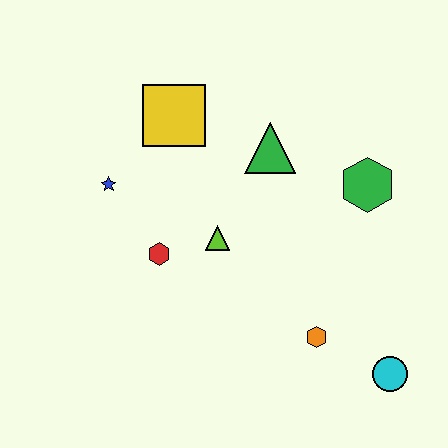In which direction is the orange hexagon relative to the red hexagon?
The orange hexagon is to the right of the red hexagon.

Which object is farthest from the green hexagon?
The blue star is farthest from the green hexagon.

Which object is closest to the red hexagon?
The lime triangle is closest to the red hexagon.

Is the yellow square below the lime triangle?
No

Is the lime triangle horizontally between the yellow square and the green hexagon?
Yes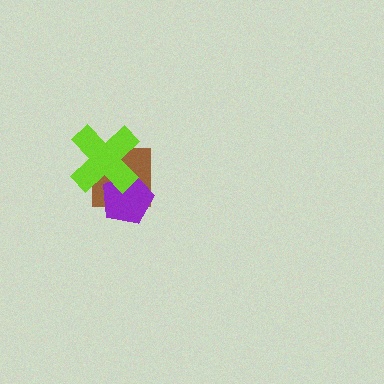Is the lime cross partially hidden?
No, no other shape covers it.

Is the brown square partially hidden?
Yes, it is partially covered by another shape.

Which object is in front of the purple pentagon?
The lime cross is in front of the purple pentagon.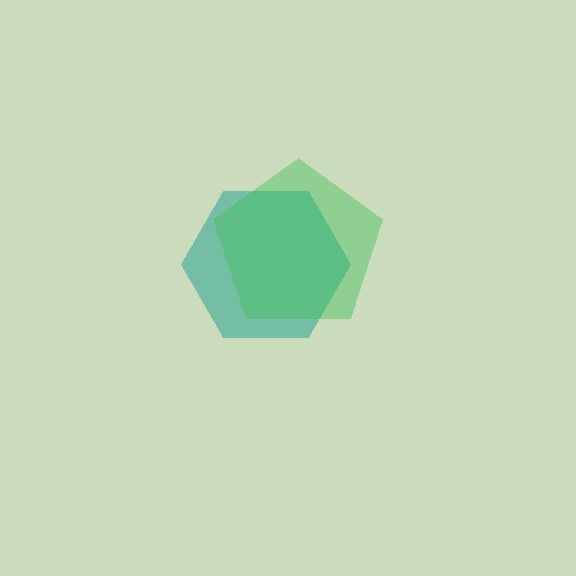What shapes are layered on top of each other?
The layered shapes are: a teal hexagon, a green pentagon.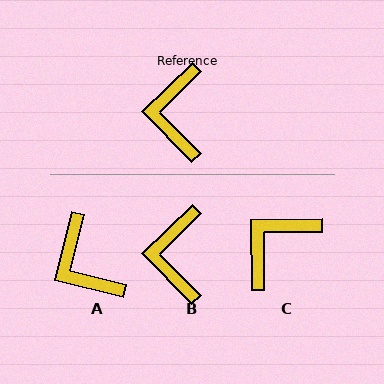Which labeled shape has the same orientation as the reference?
B.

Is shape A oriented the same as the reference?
No, it is off by about 32 degrees.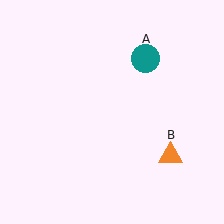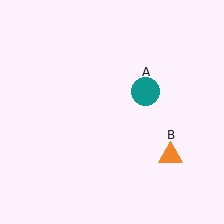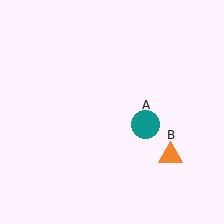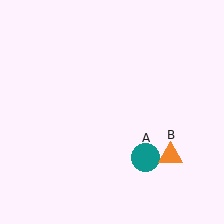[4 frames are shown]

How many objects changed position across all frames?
1 object changed position: teal circle (object A).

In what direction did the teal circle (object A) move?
The teal circle (object A) moved down.